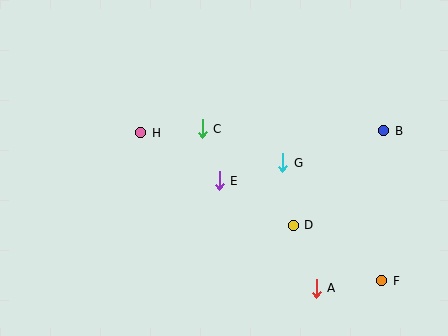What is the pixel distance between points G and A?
The distance between G and A is 130 pixels.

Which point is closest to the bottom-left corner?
Point H is closest to the bottom-left corner.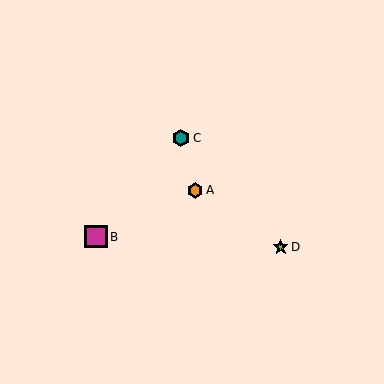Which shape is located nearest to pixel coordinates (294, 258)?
The lime star (labeled D) at (281, 247) is nearest to that location.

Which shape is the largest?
The magenta square (labeled B) is the largest.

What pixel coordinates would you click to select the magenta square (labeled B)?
Click at (96, 237) to select the magenta square B.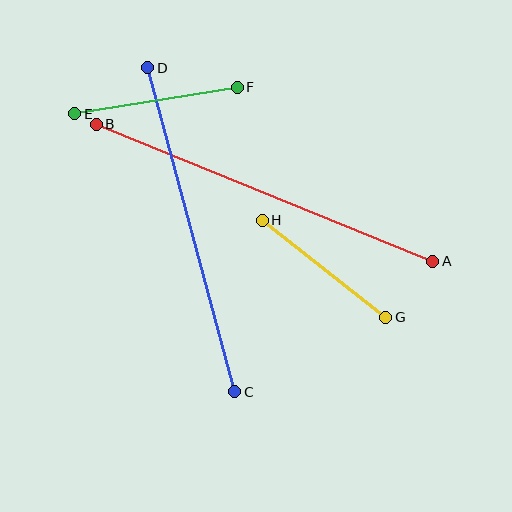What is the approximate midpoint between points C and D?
The midpoint is at approximately (191, 230) pixels.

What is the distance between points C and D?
The distance is approximately 336 pixels.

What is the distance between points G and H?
The distance is approximately 157 pixels.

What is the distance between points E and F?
The distance is approximately 165 pixels.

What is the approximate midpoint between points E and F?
The midpoint is at approximately (156, 101) pixels.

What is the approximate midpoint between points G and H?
The midpoint is at approximately (324, 269) pixels.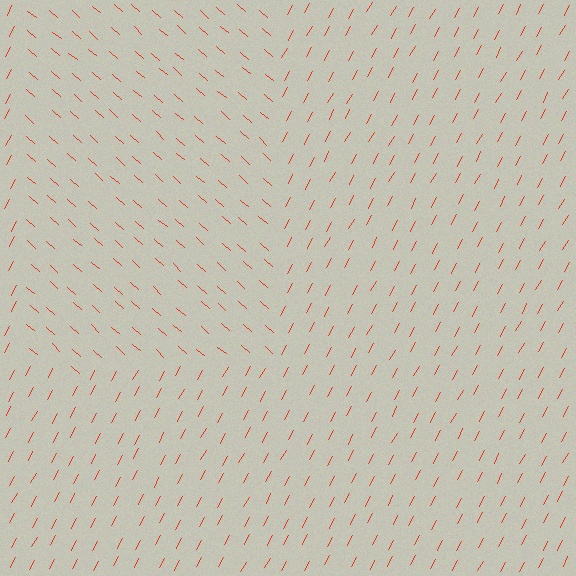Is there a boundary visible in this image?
Yes, there is a texture boundary formed by a change in line orientation.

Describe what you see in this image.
The image is filled with small red line segments. A rectangle region in the image has lines oriented differently from the surrounding lines, creating a visible texture boundary.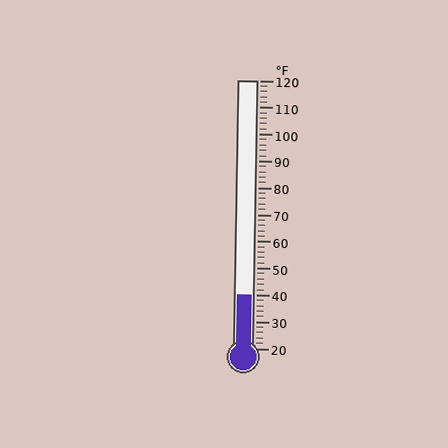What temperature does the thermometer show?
The thermometer shows approximately 40°F.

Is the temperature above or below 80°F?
The temperature is below 80°F.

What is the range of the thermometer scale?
The thermometer scale ranges from 20°F to 120°F.